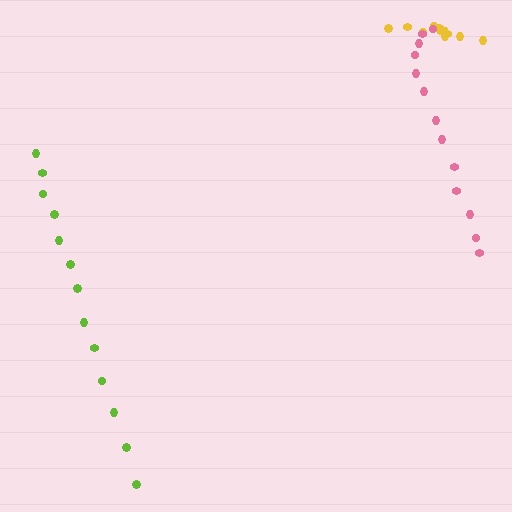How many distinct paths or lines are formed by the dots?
There are 3 distinct paths.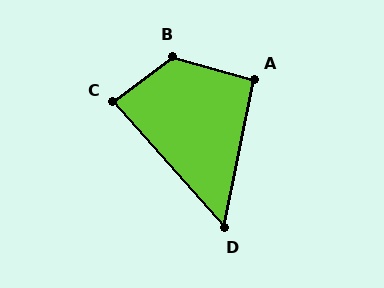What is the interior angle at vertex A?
Approximately 94 degrees (approximately right).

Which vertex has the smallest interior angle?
D, at approximately 53 degrees.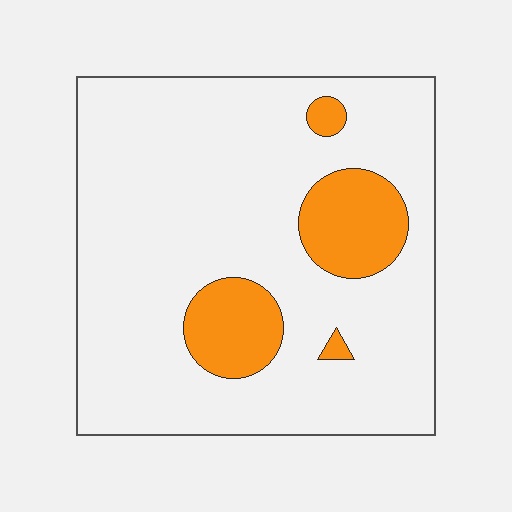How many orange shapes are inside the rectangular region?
4.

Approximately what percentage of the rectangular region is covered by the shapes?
Approximately 15%.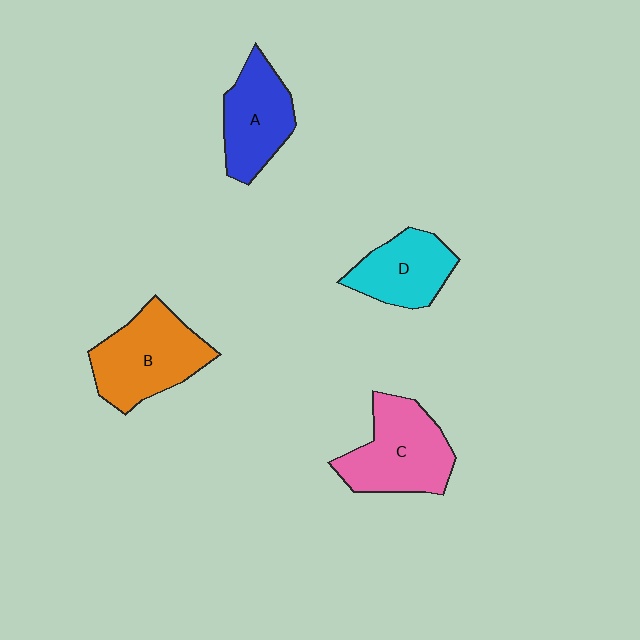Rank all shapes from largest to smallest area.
From largest to smallest: B (orange), C (pink), A (blue), D (cyan).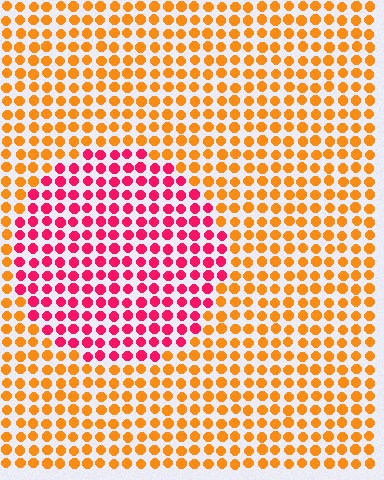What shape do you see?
I see a circle.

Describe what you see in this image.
The image is filled with small orange elements in a uniform arrangement. A circle-shaped region is visible where the elements are tinted to a slightly different hue, forming a subtle color boundary.